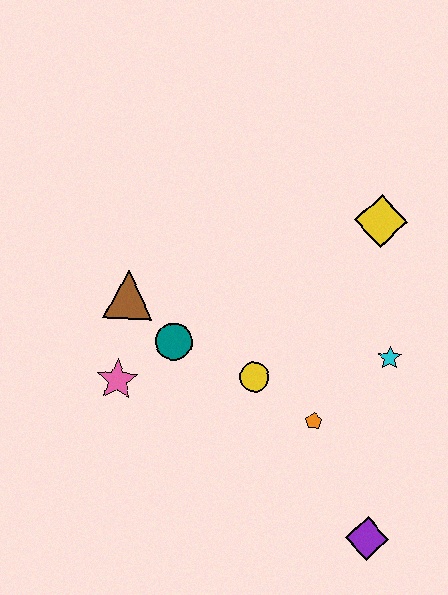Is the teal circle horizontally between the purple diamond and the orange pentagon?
No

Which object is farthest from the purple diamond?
The brown triangle is farthest from the purple diamond.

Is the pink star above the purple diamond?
Yes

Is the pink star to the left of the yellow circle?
Yes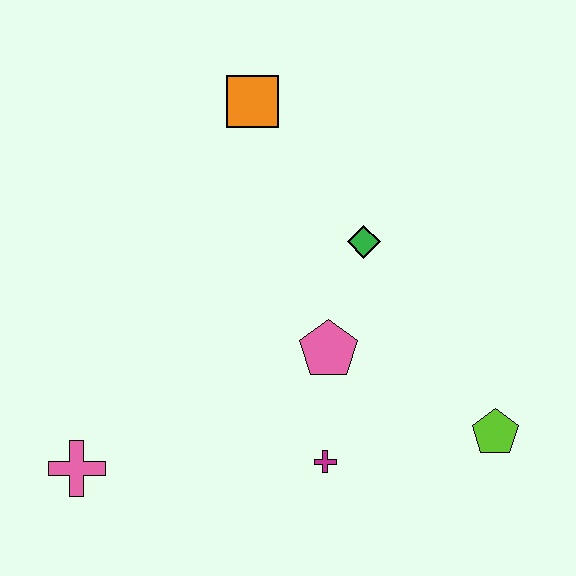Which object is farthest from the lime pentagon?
The pink cross is farthest from the lime pentagon.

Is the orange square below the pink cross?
No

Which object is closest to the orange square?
The green diamond is closest to the orange square.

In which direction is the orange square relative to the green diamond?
The orange square is above the green diamond.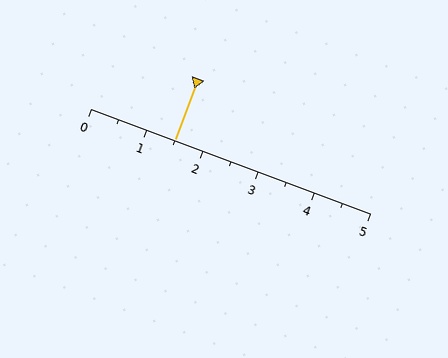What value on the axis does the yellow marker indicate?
The marker indicates approximately 1.5.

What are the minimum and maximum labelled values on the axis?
The axis runs from 0 to 5.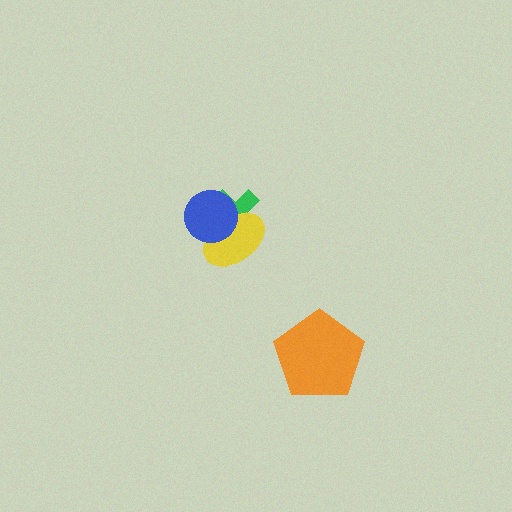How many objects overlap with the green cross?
2 objects overlap with the green cross.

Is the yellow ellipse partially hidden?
Yes, it is partially covered by another shape.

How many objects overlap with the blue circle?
2 objects overlap with the blue circle.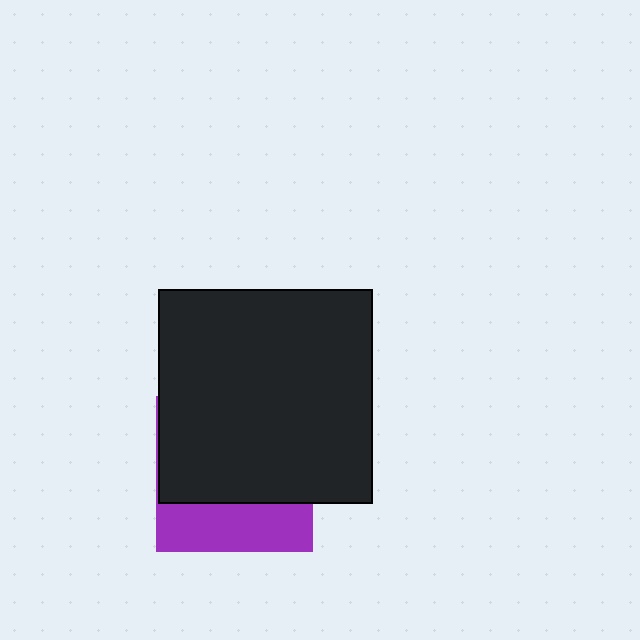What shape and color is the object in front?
The object in front is a black square.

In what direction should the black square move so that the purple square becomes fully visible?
The black square should move up. That is the shortest direction to clear the overlap and leave the purple square fully visible.